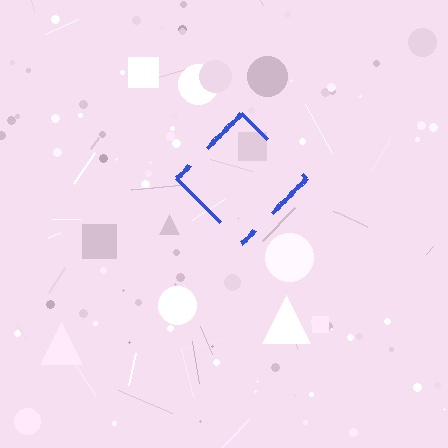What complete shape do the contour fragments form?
The contour fragments form a diamond.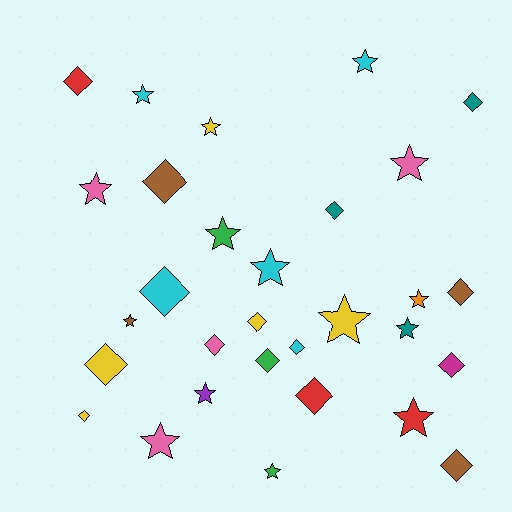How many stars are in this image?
There are 15 stars.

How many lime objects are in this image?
There are no lime objects.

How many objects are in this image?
There are 30 objects.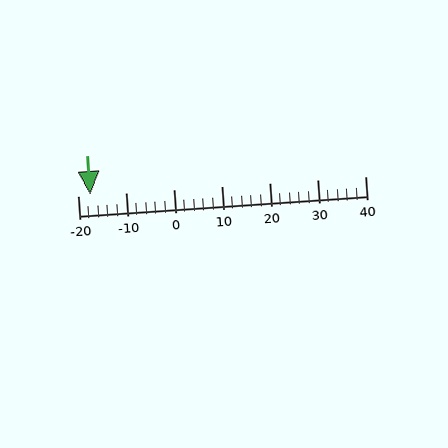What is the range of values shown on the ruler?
The ruler shows values from -20 to 40.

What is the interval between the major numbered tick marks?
The major tick marks are spaced 10 units apart.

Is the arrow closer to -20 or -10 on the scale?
The arrow is closer to -20.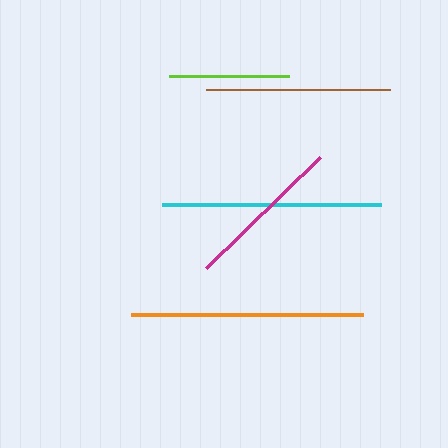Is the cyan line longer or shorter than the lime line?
The cyan line is longer than the lime line.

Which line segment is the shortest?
The lime line is the shortest at approximately 119 pixels.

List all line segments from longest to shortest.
From longest to shortest: orange, cyan, brown, magenta, lime.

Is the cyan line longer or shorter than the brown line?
The cyan line is longer than the brown line.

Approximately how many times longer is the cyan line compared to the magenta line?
The cyan line is approximately 1.4 times the length of the magenta line.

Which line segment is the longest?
The orange line is the longest at approximately 232 pixels.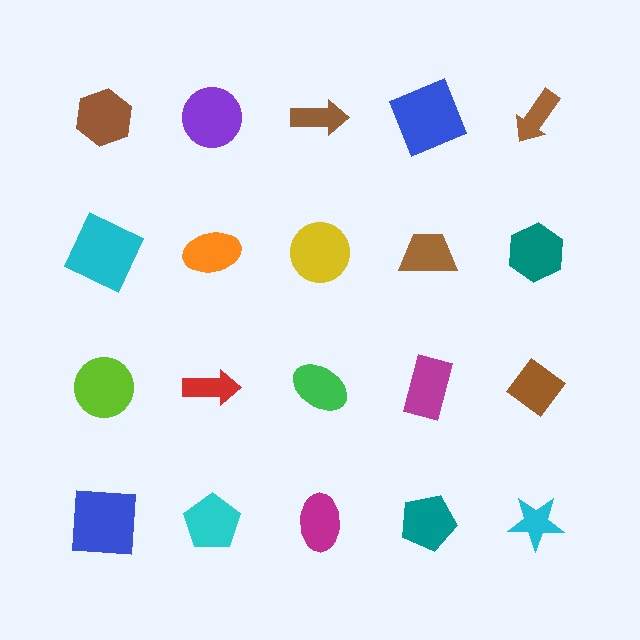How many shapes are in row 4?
5 shapes.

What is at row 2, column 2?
An orange ellipse.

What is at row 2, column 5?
A teal hexagon.